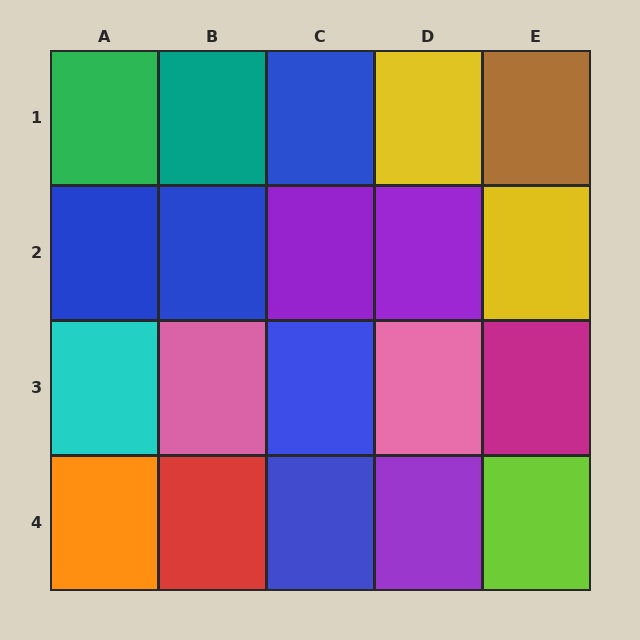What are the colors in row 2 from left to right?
Blue, blue, purple, purple, yellow.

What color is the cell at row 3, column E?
Magenta.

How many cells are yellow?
2 cells are yellow.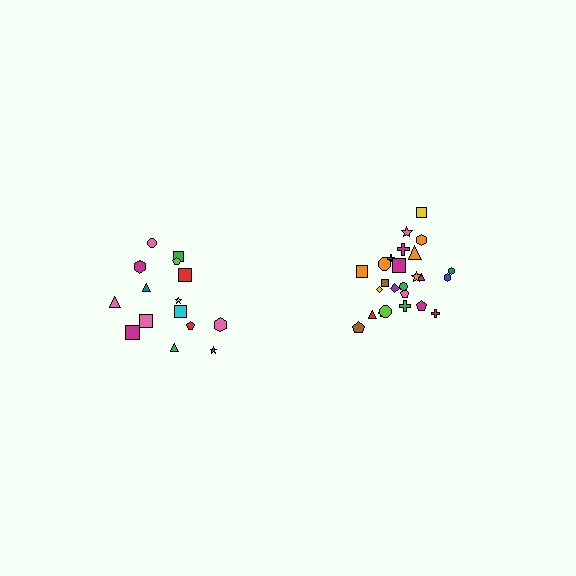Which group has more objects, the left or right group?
The right group.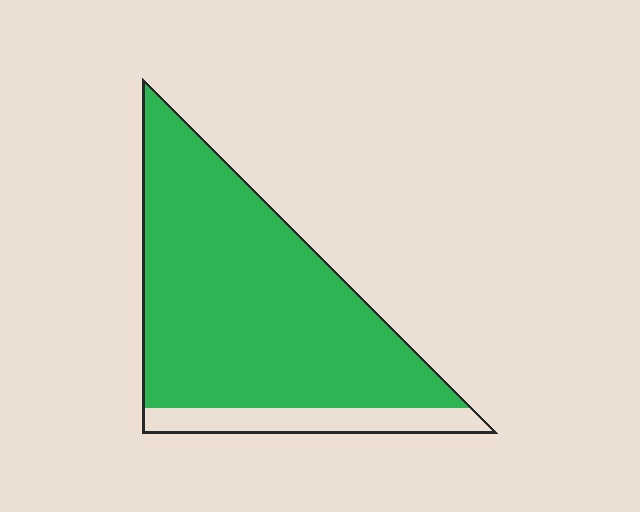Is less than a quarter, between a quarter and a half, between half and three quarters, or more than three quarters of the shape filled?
More than three quarters.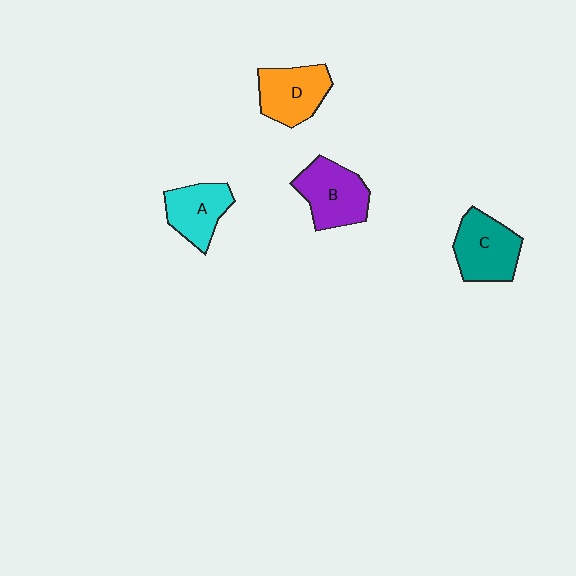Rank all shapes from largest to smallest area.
From largest to smallest: B (purple), C (teal), D (orange), A (cyan).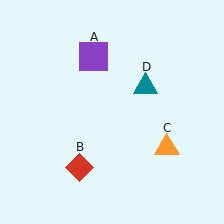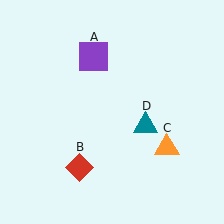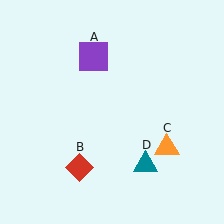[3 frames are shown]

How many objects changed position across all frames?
1 object changed position: teal triangle (object D).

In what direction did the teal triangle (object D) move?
The teal triangle (object D) moved down.